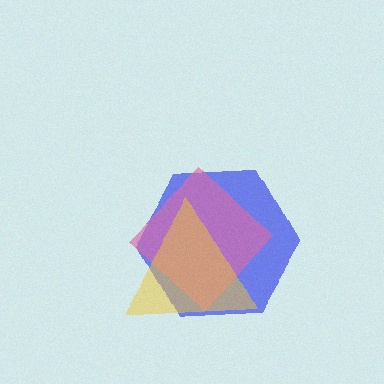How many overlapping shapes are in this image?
There are 3 overlapping shapes in the image.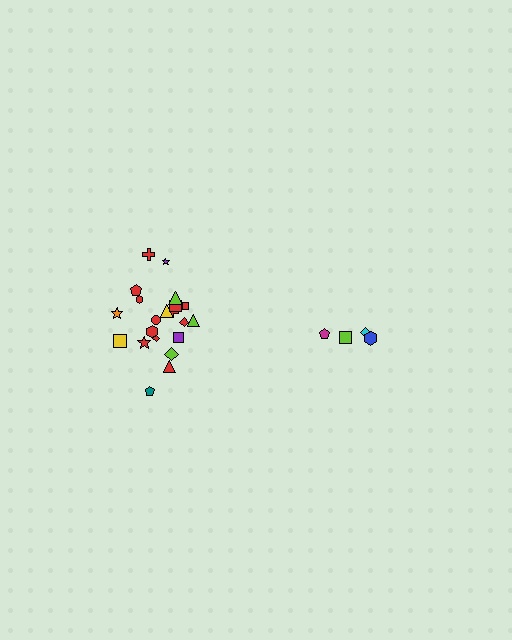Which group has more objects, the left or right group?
The left group.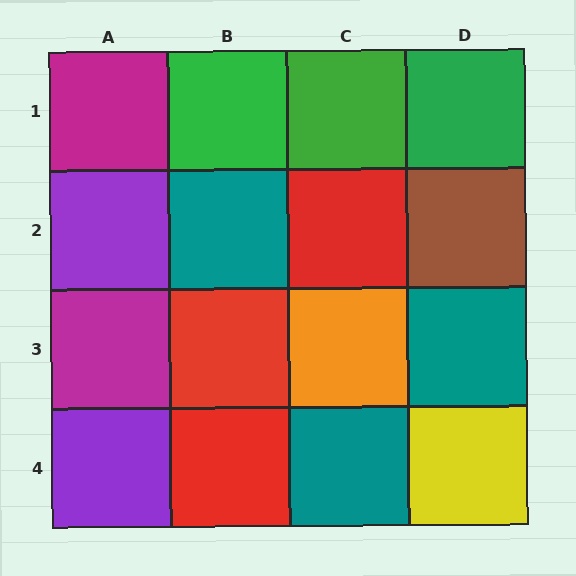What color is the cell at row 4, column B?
Red.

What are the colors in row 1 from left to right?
Magenta, green, green, green.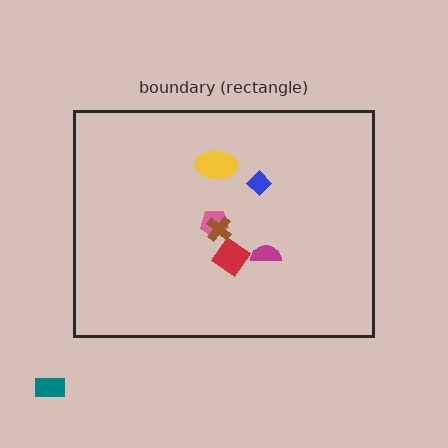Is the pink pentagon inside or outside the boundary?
Inside.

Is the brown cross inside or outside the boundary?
Inside.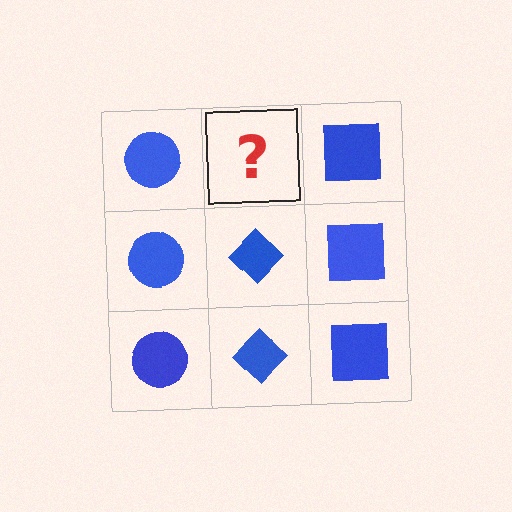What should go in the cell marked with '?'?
The missing cell should contain a blue diamond.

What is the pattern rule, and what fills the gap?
The rule is that each column has a consistent shape. The gap should be filled with a blue diamond.